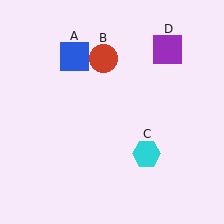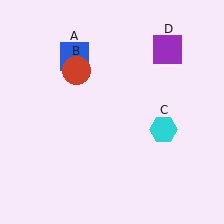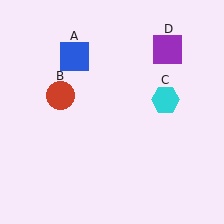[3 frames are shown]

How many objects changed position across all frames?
2 objects changed position: red circle (object B), cyan hexagon (object C).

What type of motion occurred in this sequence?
The red circle (object B), cyan hexagon (object C) rotated counterclockwise around the center of the scene.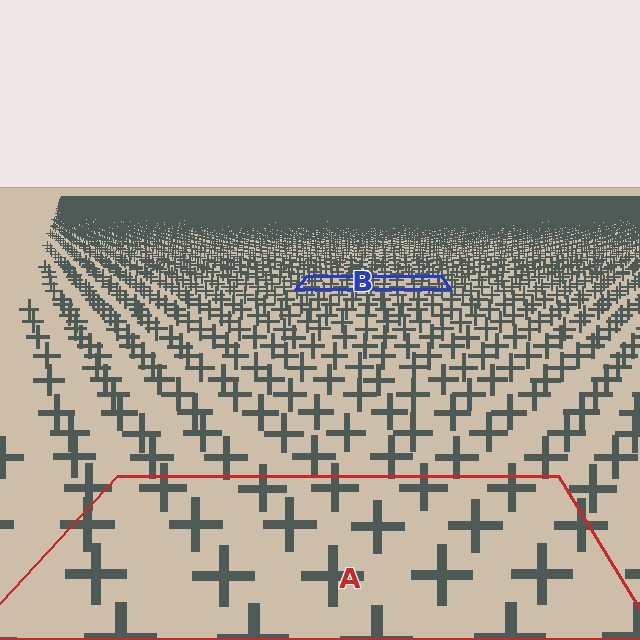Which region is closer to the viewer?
Region A is closer. The texture elements there are larger and more spread out.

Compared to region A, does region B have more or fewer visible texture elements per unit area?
Region B has more texture elements per unit area — they are packed more densely because it is farther away.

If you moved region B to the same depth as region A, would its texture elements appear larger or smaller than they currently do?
They would appear larger. At a closer depth, the same texture elements are projected at a bigger on-screen size.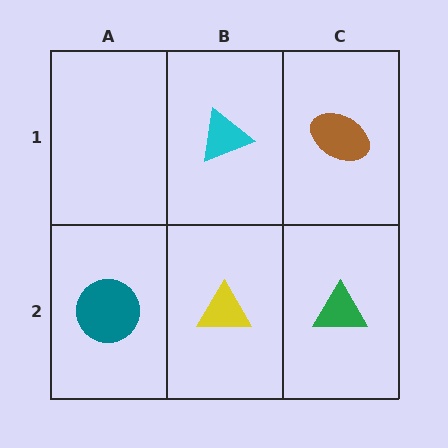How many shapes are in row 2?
3 shapes.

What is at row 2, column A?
A teal circle.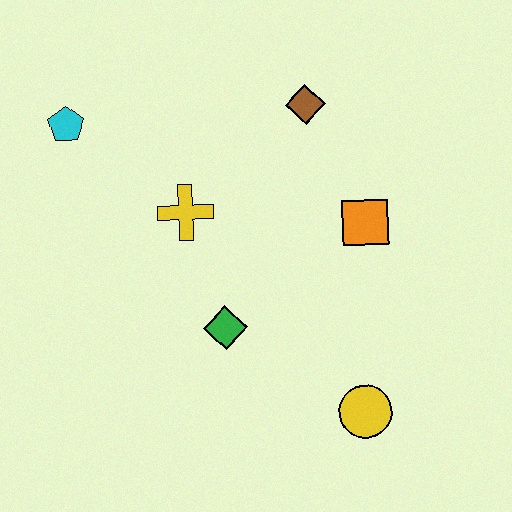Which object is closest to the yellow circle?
The green diamond is closest to the yellow circle.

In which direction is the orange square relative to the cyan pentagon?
The orange square is to the right of the cyan pentagon.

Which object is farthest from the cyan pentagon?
The yellow circle is farthest from the cyan pentagon.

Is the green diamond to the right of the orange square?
No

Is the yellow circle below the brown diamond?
Yes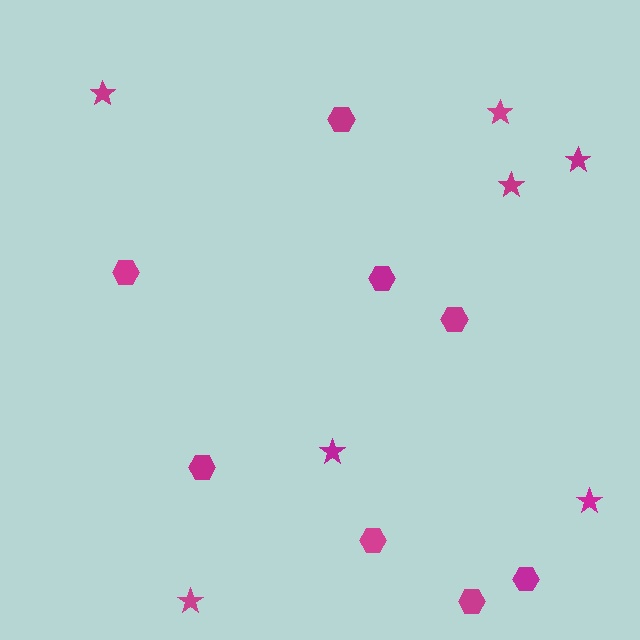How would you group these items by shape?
There are 2 groups: one group of stars (7) and one group of hexagons (8).